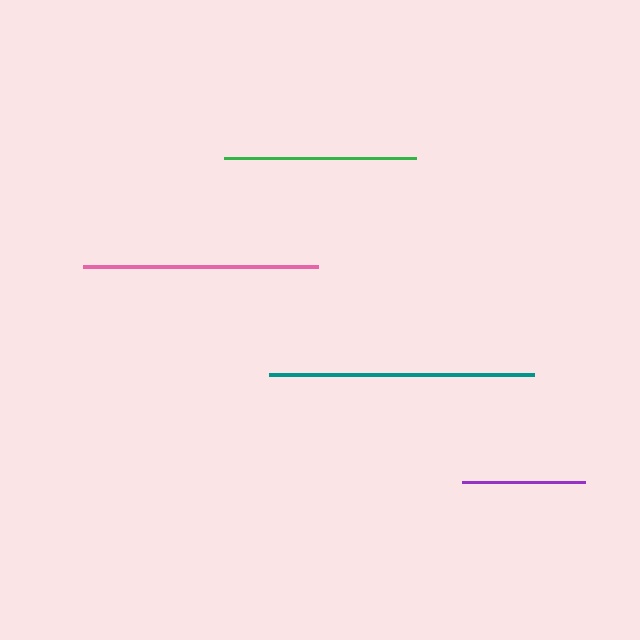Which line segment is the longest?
The teal line is the longest at approximately 265 pixels.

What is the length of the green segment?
The green segment is approximately 192 pixels long.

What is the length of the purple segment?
The purple segment is approximately 123 pixels long.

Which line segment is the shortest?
The purple line is the shortest at approximately 123 pixels.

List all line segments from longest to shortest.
From longest to shortest: teal, pink, green, purple.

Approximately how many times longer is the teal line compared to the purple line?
The teal line is approximately 2.2 times the length of the purple line.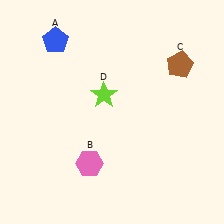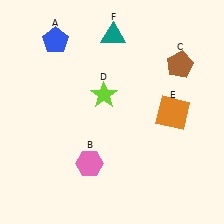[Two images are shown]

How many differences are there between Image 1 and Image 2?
There are 2 differences between the two images.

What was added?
An orange square (E), a teal triangle (F) were added in Image 2.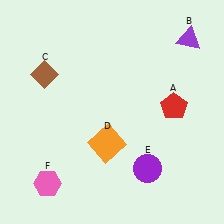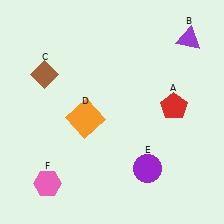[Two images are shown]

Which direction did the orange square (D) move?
The orange square (D) moved up.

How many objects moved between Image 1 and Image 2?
1 object moved between the two images.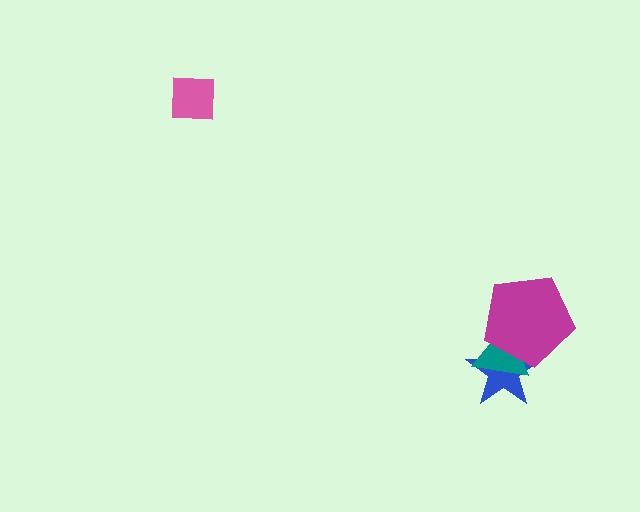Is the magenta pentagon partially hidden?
No, no other shape covers it.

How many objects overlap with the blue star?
2 objects overlap with the blue star.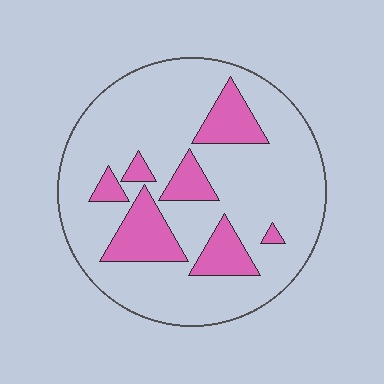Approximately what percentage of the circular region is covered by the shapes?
Approximately 20%.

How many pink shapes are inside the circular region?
7.